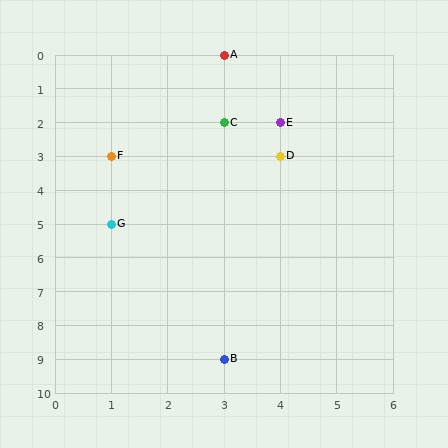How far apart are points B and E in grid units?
Points B and E are 1 column and 7 rows apart (about 7.1 grid units diagonally).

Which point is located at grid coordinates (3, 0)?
Point A is at (3, 0).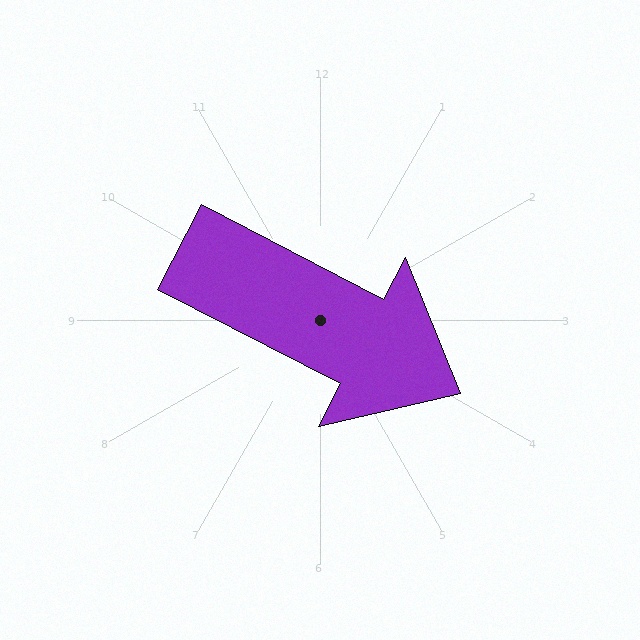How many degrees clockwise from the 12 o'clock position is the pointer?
Approximately 118 degrees.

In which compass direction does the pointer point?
Southeast.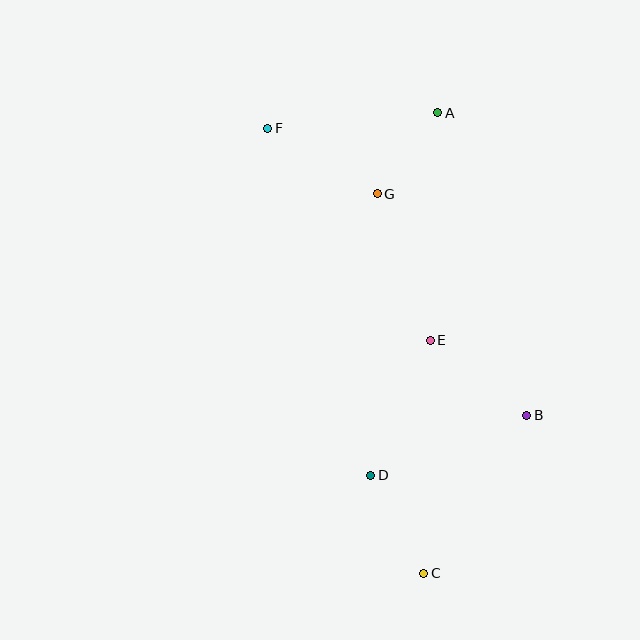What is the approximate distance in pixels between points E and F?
The distance between E and F is approximately 267 pixels.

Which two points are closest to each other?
Points A and G are closest to each other.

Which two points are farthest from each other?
Points C and F are farthest from each other.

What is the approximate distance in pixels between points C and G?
The distance between C and G is approximately 383 pixels.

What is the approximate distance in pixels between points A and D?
The distance between A and D is approximately 369 pixels.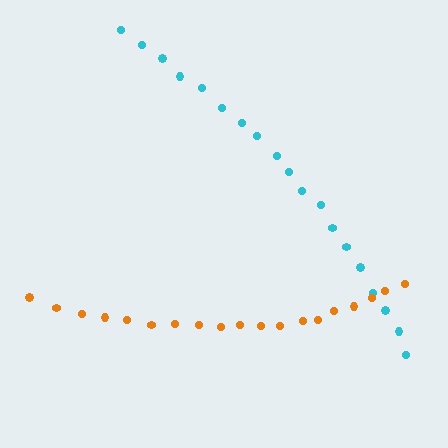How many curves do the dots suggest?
There are 2 distinct paths.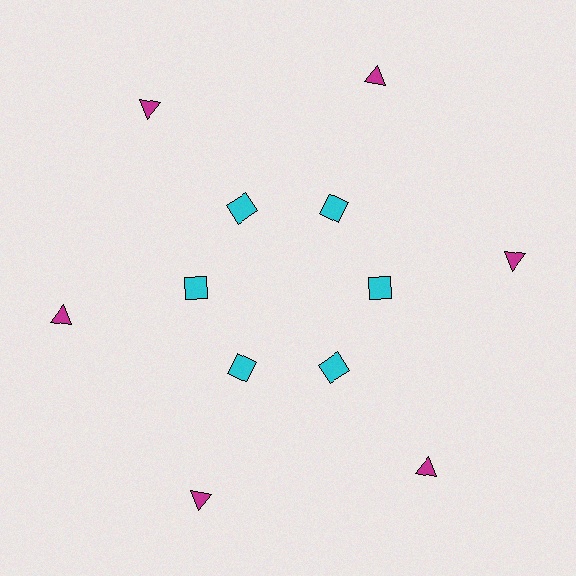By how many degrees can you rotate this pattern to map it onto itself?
The pattern maps onto itself every 60 degrees of rotation.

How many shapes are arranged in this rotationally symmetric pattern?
There are 12 shapes, arranged in 6 groups of 2.